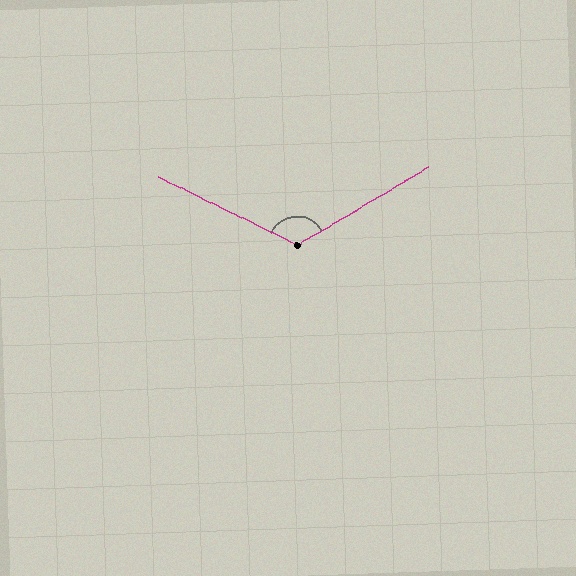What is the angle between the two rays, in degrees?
Approximately 123 degrees.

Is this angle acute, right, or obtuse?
It is obtuse.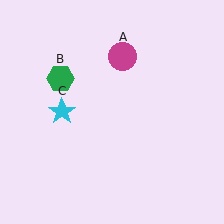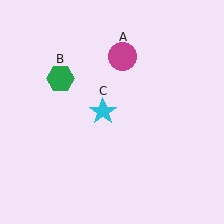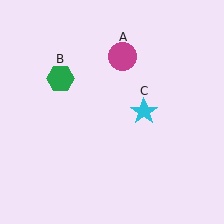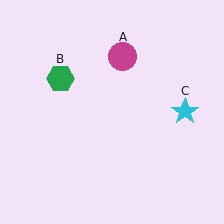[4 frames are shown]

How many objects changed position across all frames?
1 object changed position: cyan star (object C).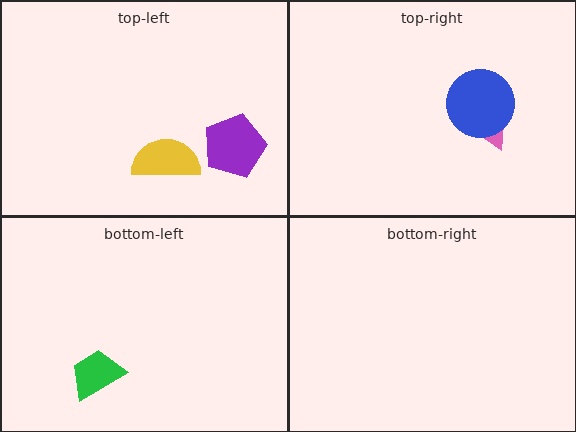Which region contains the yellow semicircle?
The top-left region.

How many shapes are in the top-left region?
2.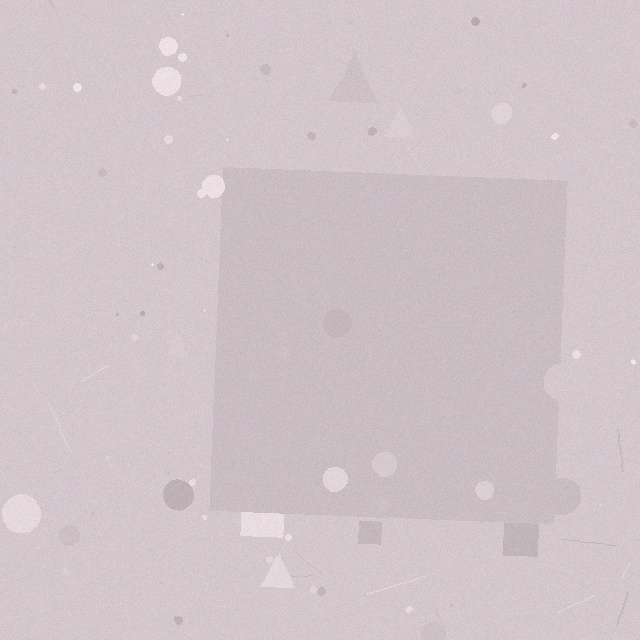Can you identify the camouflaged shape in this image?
The camouflaged shape is a square.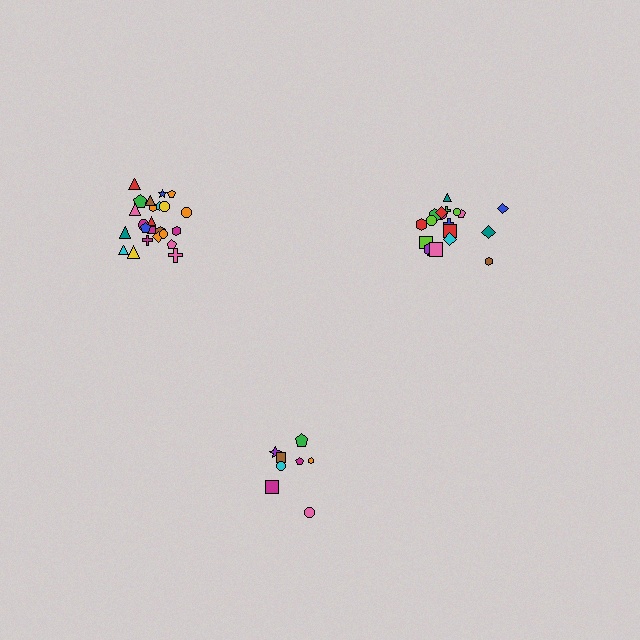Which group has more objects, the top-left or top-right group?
The top-left group.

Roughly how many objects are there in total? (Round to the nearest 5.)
Roughly 55 objects in total.